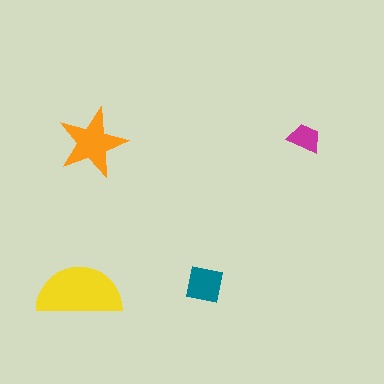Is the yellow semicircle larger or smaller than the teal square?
Larger.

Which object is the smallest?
The magenta trapezoid.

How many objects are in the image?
There are 4 objects in the image.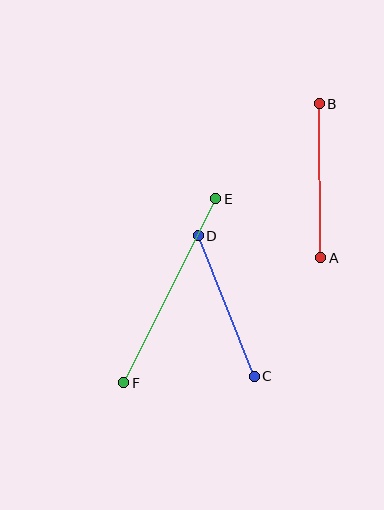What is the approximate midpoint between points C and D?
The midpoint is at approximately (226, 306) pixels.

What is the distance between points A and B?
The distance is approximately 154 pixels.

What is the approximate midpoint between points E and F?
The midpoint is at approximately (170, 291) pixels.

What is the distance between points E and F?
The distance is approximately 206 pixels.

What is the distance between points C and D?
The distance is approximately 151 pixels.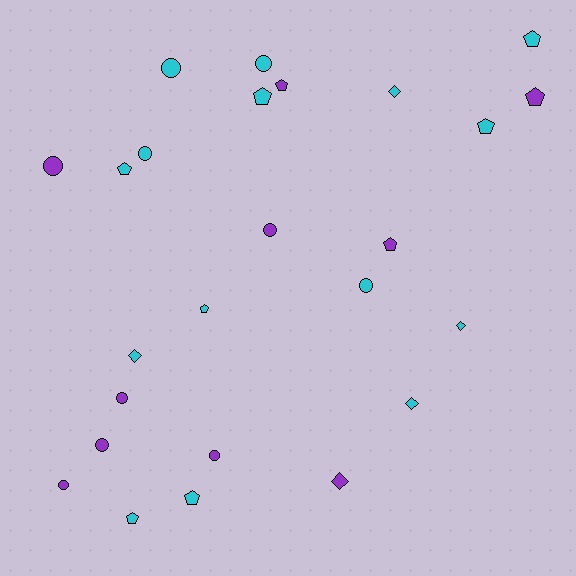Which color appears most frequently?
Cyan, with 15 objects.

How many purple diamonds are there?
There is 1 purple diamond.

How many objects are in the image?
There are 25 objects.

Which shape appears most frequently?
Circle, with 10 objects.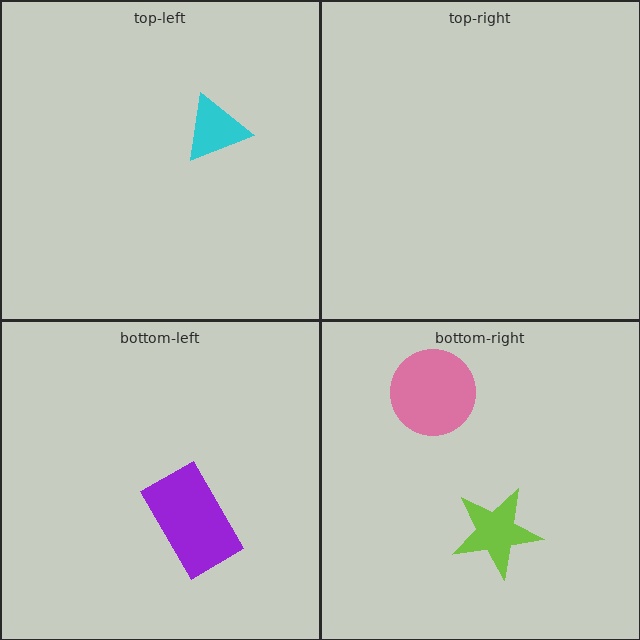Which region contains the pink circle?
The bottom-right region.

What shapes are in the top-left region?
The cyan triangle.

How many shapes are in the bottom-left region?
1.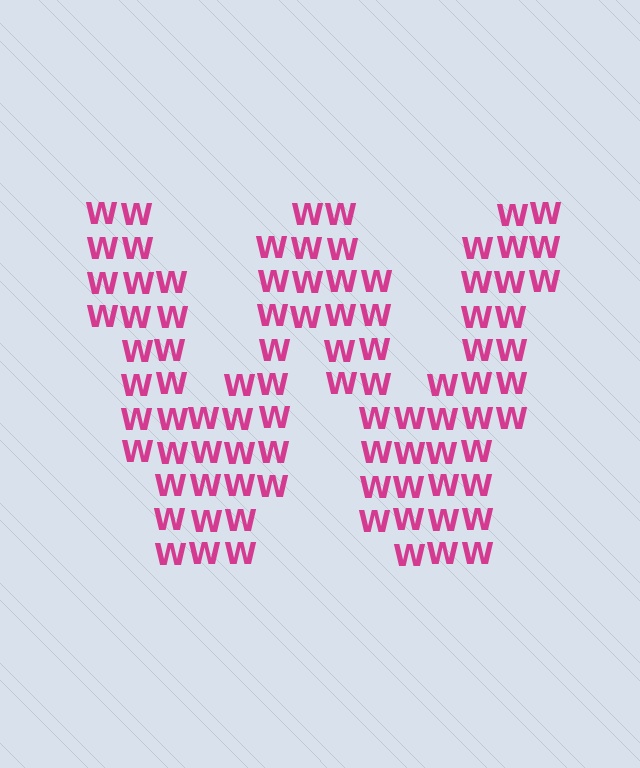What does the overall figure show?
The overall figure shows the letter W.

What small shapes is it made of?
It is made of small letter W's.